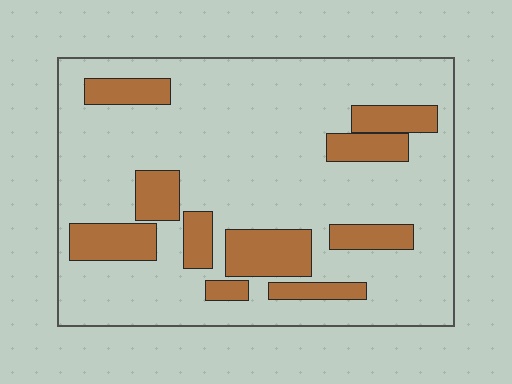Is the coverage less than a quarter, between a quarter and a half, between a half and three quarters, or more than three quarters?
Less than a quarter.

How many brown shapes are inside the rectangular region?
10.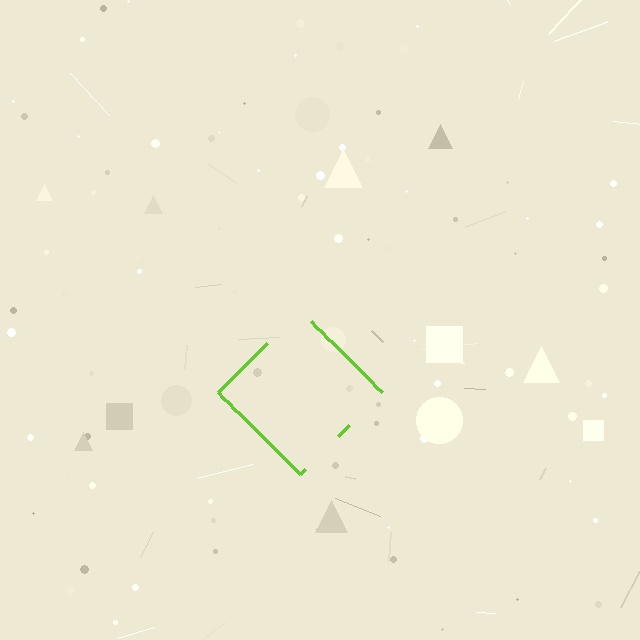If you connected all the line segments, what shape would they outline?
They would outline a diamond.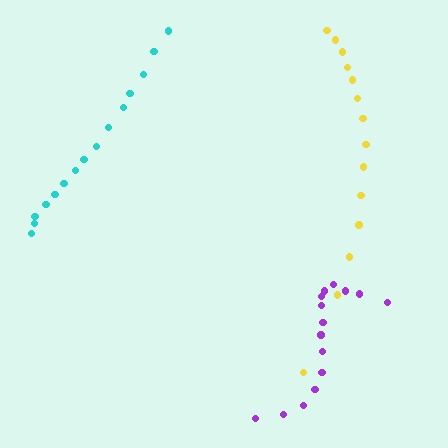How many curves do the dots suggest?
There are 3 distinct paths.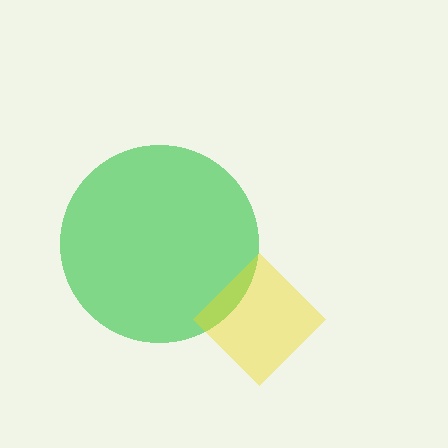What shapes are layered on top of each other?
The layered shapes are: a green circle, a yellow diamond.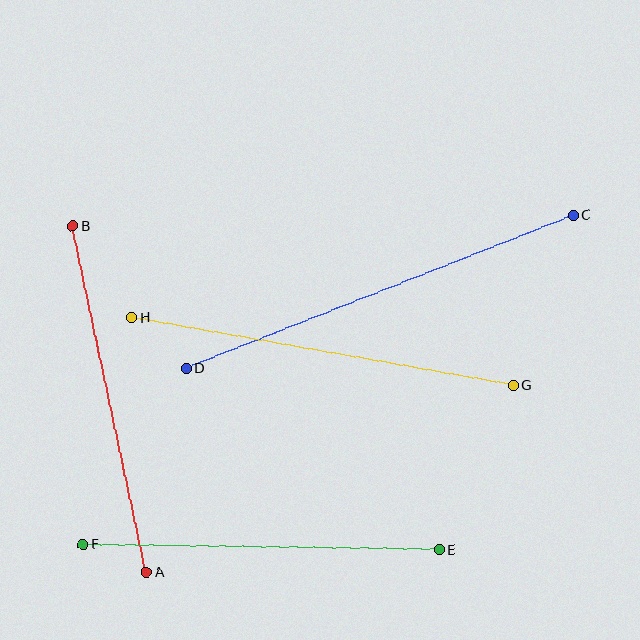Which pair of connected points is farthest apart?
Points C and D are farthest apart.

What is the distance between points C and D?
The distance is approximately 416 pixels.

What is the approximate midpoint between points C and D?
The midpoint is at approximately (380, 292) pixels.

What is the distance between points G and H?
The distance is approximately 388 pixels.